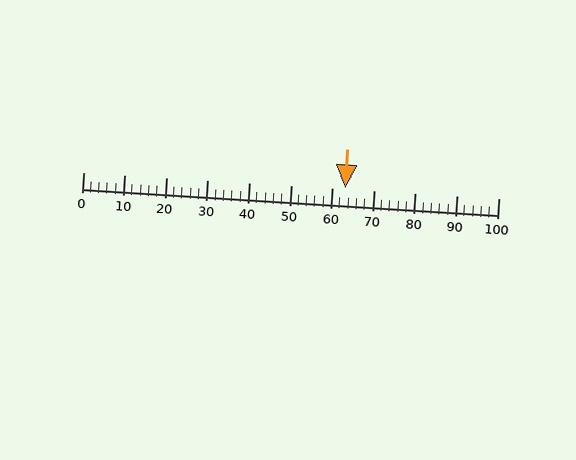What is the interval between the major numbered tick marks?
The major tick marks are spaced 10 units apart.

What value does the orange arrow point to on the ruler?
The orange arrow points to approximately 63.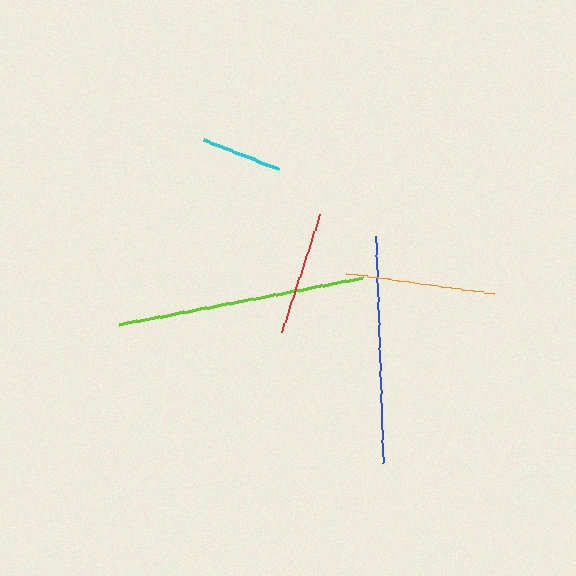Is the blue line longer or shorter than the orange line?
The blue line is longer than the orange line.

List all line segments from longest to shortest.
From longest to shortest: lime, blue, orange, red, cyan.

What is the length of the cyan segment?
The cyan segment is approximately 80 pixels long.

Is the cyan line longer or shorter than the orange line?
The orange line is longer than the cyan line.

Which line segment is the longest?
The lime line is the longest at approximately 248 pixels.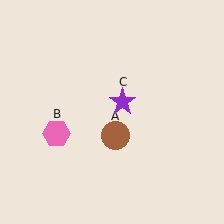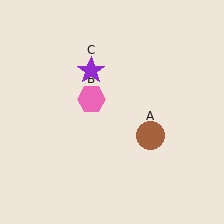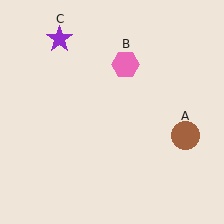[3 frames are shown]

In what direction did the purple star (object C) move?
The purple star (object C) moved up and to the left.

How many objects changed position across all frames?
3 objects changed position: brown circle (object A), pink hexagon (object B), purple star (object C).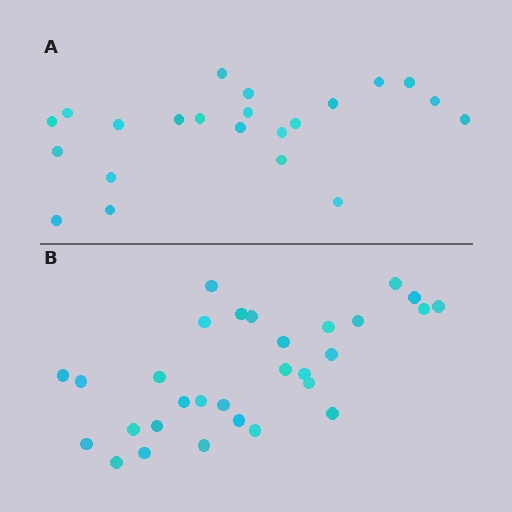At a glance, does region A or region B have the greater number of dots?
Region B (the bottom region) has more dots.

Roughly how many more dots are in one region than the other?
Region B has roughly 8 or so more dots than region A.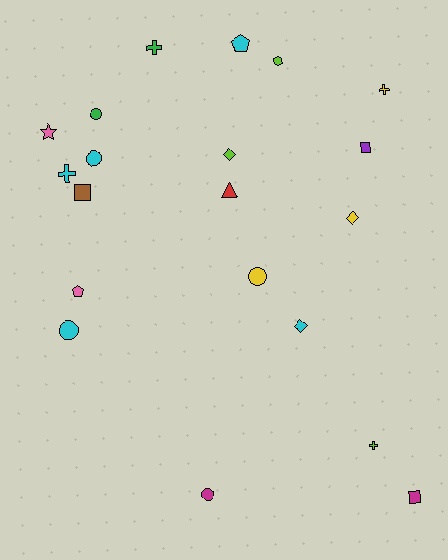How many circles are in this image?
There are 5 circles.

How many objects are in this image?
There are 20 objects.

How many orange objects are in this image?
There are no orange objects.